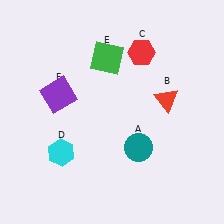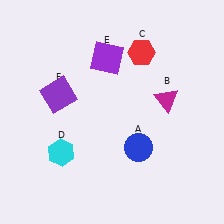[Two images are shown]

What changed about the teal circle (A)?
In Image 1, A is teal. In Image 2, it changed to blue.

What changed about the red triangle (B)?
In Image 1, B is red. In Image 2, it changed to magenta.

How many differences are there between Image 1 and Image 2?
There are 3 differences between the two images.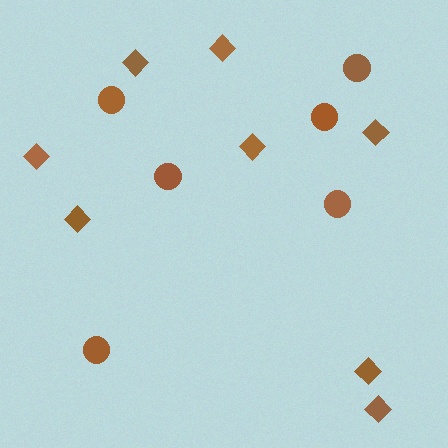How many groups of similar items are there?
There are 2 groups: one group of circles (6) and one group of diamonds (8).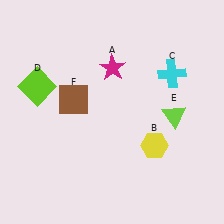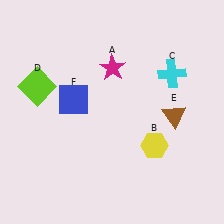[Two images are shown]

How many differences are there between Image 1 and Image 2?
There are 2 differences between the two images.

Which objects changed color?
E changed from lime to brown. F changed from brown to blue.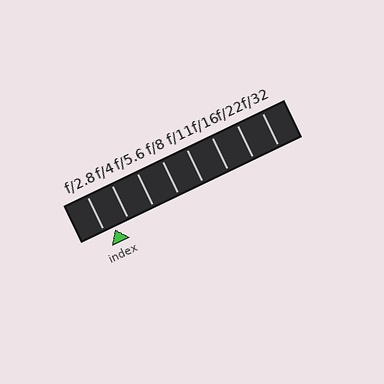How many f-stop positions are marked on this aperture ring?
There are 8 f-stop positions marked.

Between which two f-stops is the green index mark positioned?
The index mark is between f/2.8 and f/4.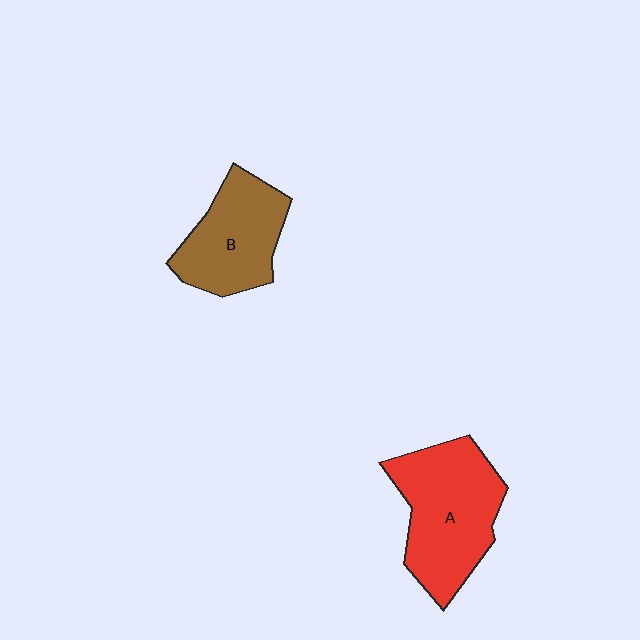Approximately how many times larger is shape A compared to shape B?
Approximately 1.3 times.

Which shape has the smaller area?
Shape B (brown).